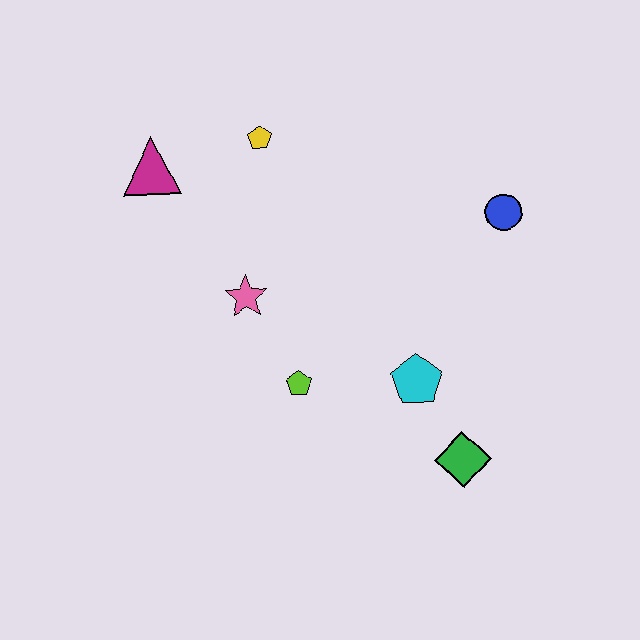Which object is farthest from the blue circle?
The magenta triangle is farthest from the blue circle.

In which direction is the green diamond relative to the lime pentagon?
The green diamond is to the right of the lime pentagon.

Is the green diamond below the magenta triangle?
Yes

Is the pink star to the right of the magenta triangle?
Yes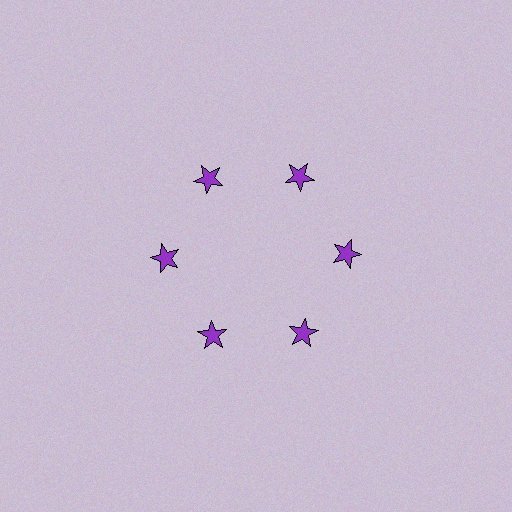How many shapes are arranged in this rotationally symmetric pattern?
There are 6 shapes, arranged in 6 groups of 1.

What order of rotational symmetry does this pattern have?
This pattern has 6-fold rotational symmetry.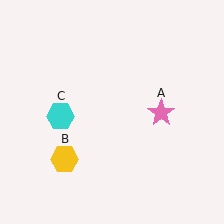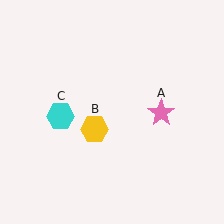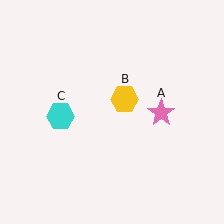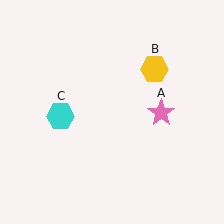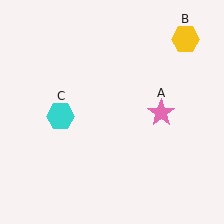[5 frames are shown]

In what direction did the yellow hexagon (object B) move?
The yellow hexagon (object B) moved up and to the right.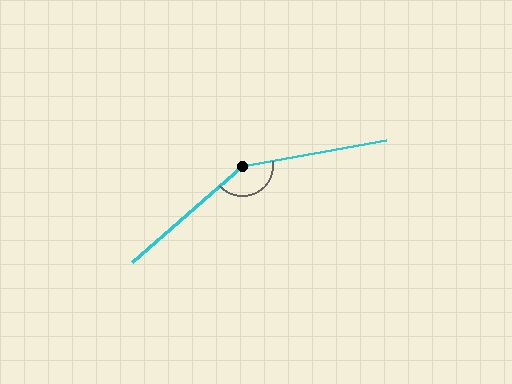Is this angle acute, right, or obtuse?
It is obtuse.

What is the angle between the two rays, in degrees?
Approximately 149 degrees.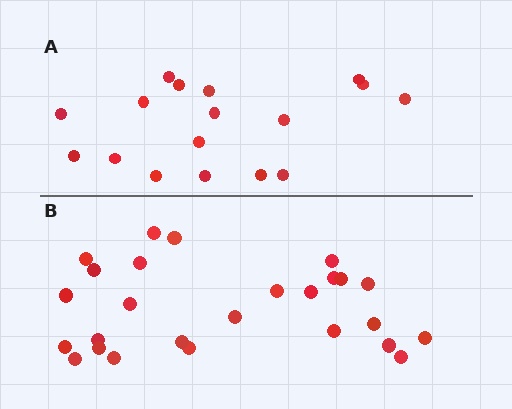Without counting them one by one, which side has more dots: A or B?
Region B (the bottom region) has more dots.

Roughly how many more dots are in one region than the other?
Region B has roughly 8 or so more dots than region A.